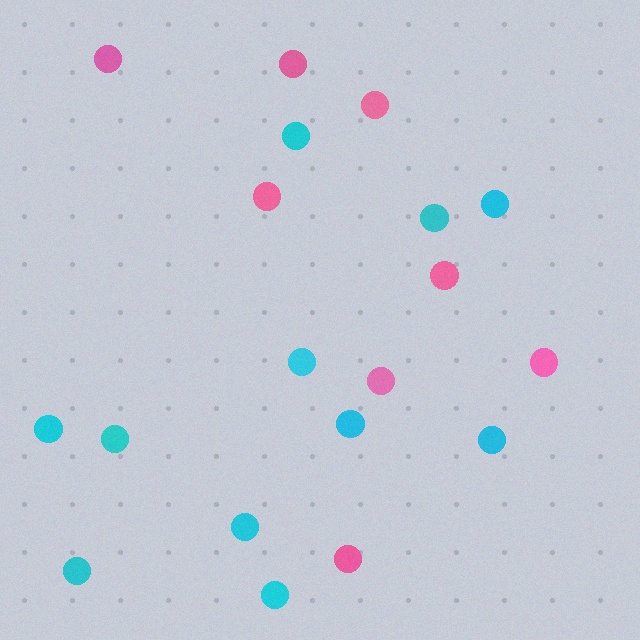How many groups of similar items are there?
There are 2 groups: one group of pink circles (8) and one group of cyan circles (11).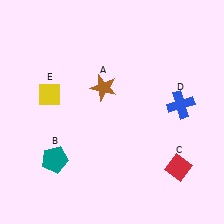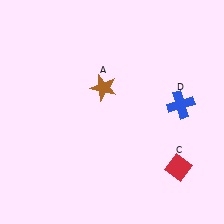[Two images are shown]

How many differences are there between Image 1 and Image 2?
There are 2 differences between the two images.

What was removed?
The yellow diamond (E), the teal pentagon (B) were removed in Image 2.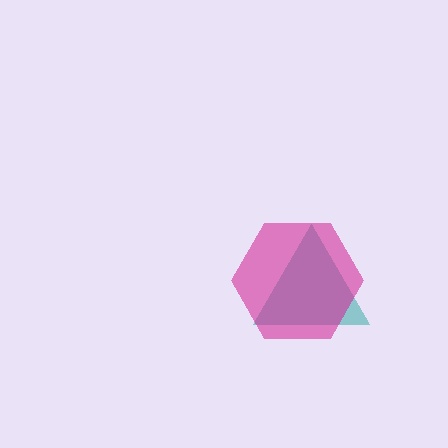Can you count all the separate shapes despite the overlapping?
Yes, there are 2 separate shapes.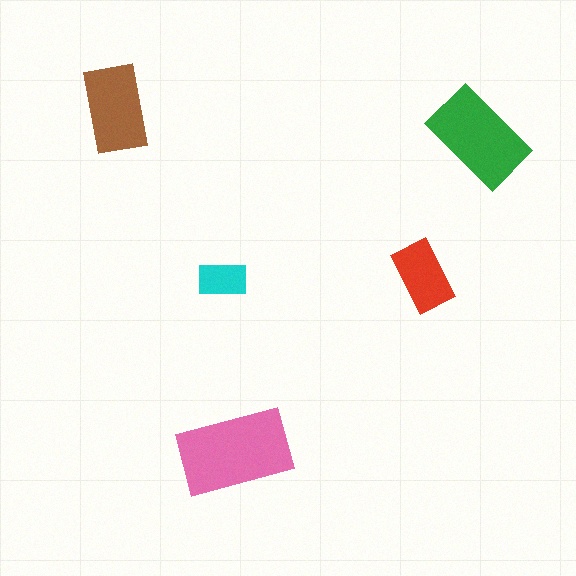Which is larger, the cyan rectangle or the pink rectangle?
The pink one.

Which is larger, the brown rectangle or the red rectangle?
The brown one.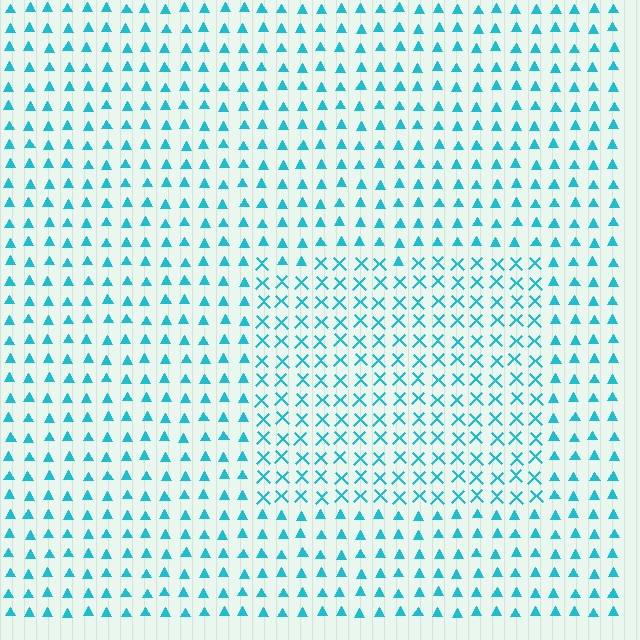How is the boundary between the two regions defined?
The boundary is defined by a change in element shape: X marks inside vs. triangles outside. All elements share the same color and spacing.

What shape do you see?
I see a rectangle.